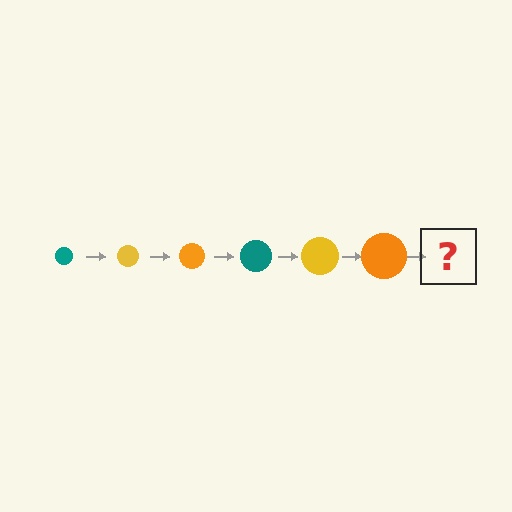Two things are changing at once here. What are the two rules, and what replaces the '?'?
The two rules are that the circle grows larger each step and the color cycles through teal, yellow, and orange. The '?' should be a teal circle, larger than the previous one.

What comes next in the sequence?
The next element should be a teal circle, larger than the previous one.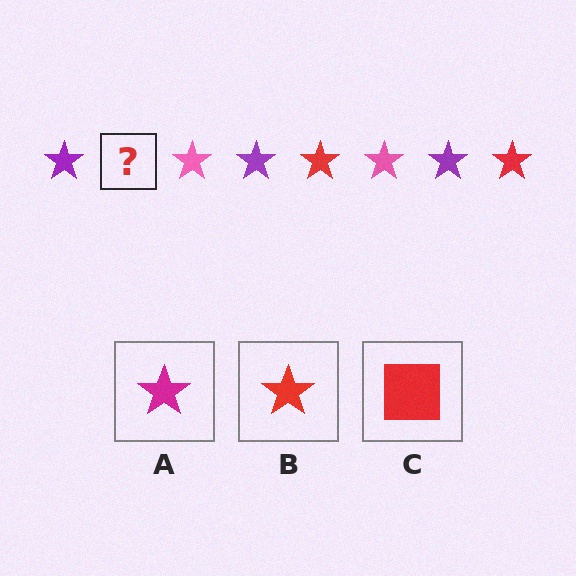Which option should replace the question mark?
Option B.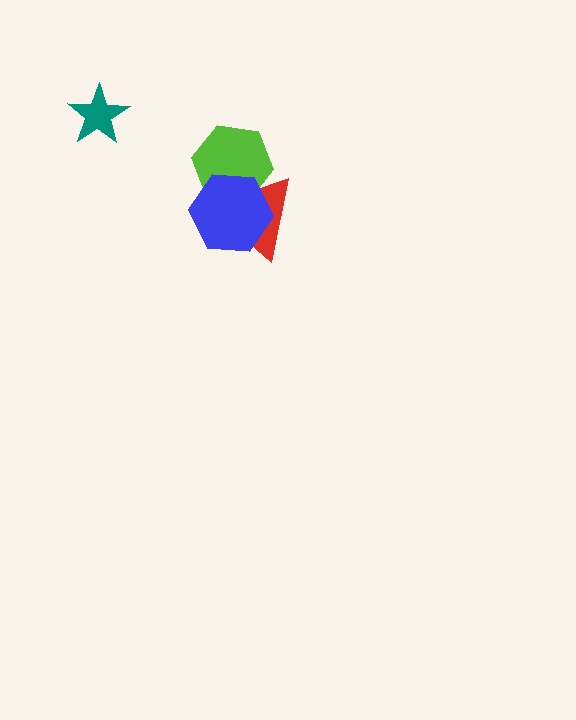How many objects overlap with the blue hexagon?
2 objects overlap with the blue hexagon.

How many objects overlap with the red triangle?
2 objects overlap with the red triangle.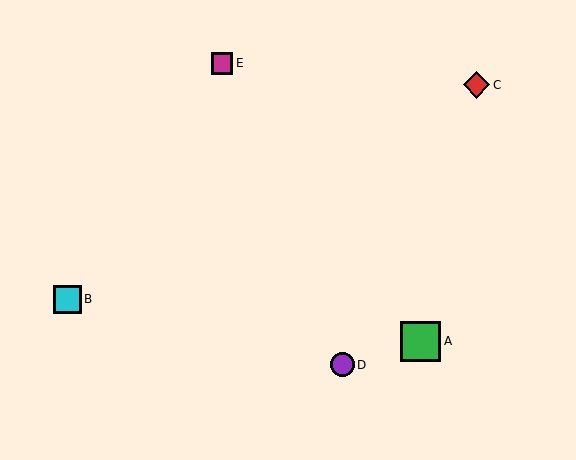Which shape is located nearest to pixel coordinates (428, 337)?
The green square (labeled A) at (421, 341) is nearest to that location.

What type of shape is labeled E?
Shape E is a magenta square.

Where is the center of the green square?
The center of the green square is at (421, 341).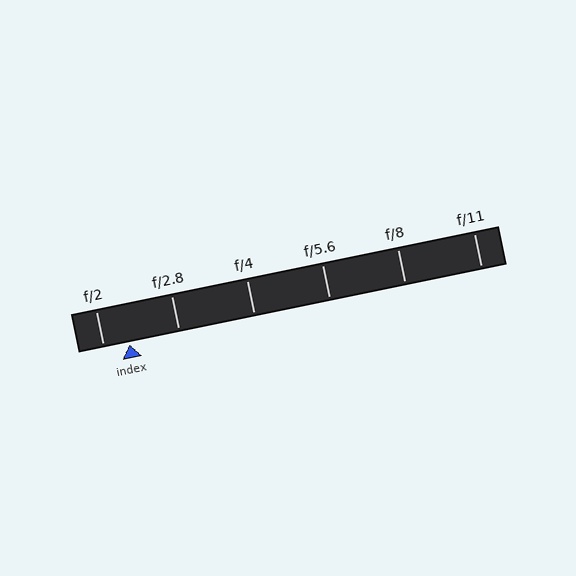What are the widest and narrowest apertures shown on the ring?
The widest aperture shown is f/2 and the narrowest is f/11.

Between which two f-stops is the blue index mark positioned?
The index mark is between f/2 and f/2.8.